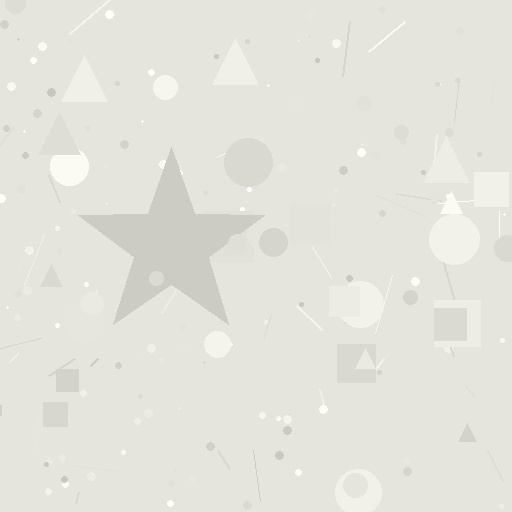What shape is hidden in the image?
A star is hidden in the image.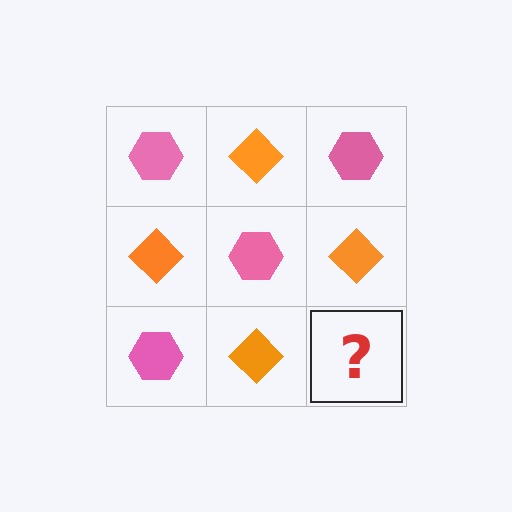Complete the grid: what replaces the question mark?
The question mark should be replaced with a pink hexagon.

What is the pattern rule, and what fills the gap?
The rule is that it alternates pink hexagon and orange diamond in a checkerboard pattern. The gap should be filled with a pink hexagon.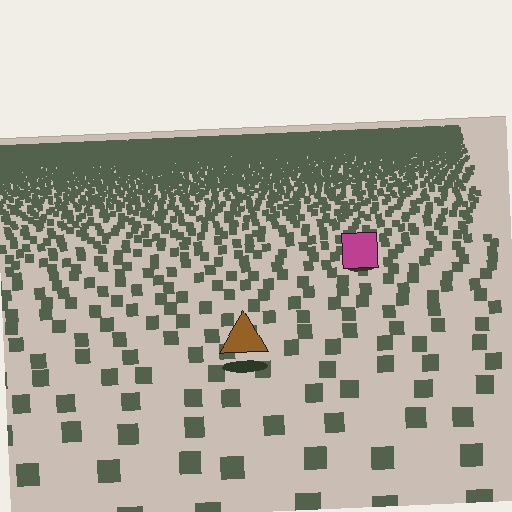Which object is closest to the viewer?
The brown triangle is closest. The texture marks near it are larger and more spread out.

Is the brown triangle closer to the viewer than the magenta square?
Yes. The brown triangle is closer — you can tell from the texture gradient: the ground texture is coarser near it.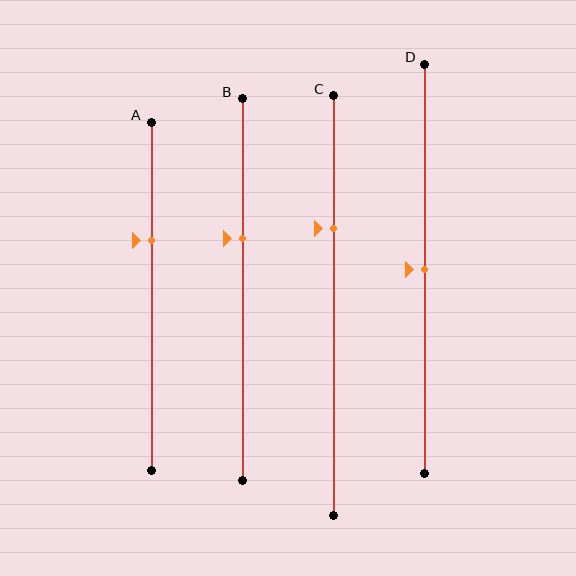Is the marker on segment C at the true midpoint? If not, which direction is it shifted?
No, the marker on segment C is shifted upward by about 18% of the segment length.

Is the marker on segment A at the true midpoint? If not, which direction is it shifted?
No, the marker on segment A is shifted upward by about 16% of the segment length.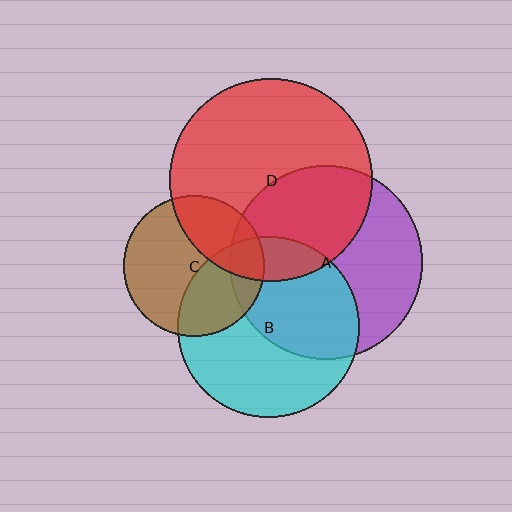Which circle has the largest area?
Circle D (red).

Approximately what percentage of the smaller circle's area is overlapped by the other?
Approximately 15%.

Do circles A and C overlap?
Yes.